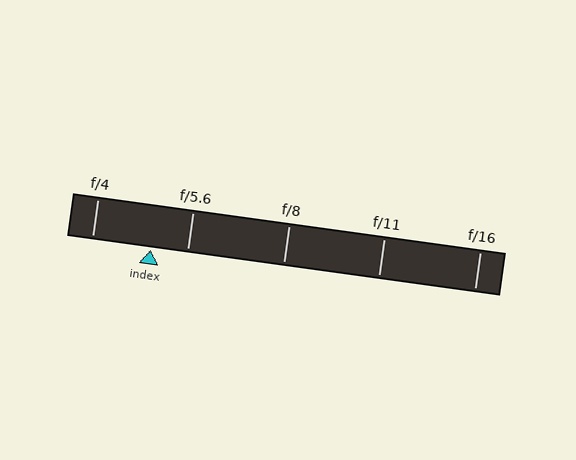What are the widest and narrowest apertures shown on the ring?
The widest aperture shown is f/4 and the narrowest is f/16.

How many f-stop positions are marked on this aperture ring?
There are 5 f-stop positions marked.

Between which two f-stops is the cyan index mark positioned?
The index mark is between f/4 and f/5.6.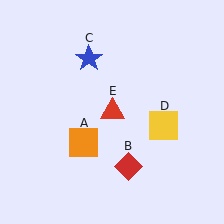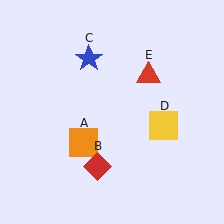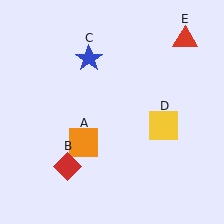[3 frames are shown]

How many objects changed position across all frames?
2 objects changed position: red diamond (object B), red triangle (object E).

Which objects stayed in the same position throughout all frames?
Orange square (object A) and blue star (object C) and yellow square (object D) remained stationary.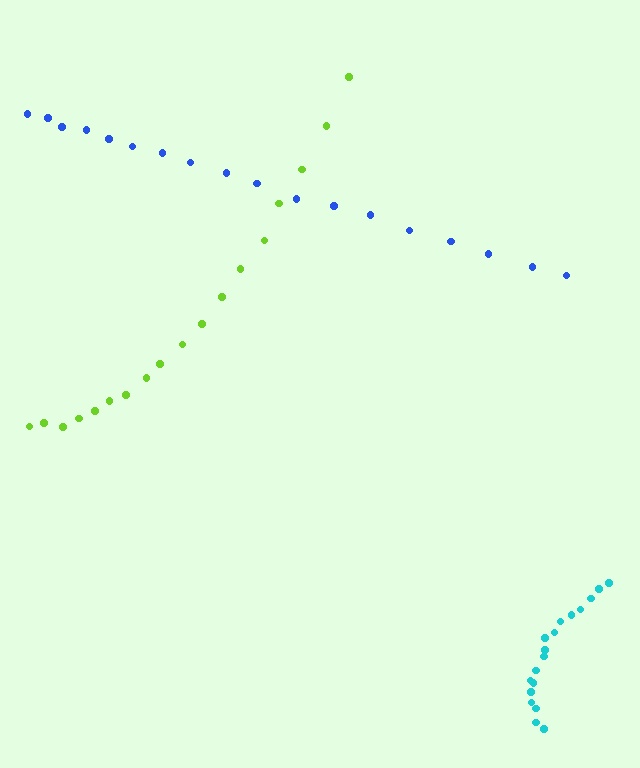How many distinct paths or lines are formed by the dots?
There are 3 distinct paths.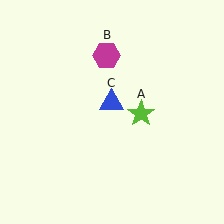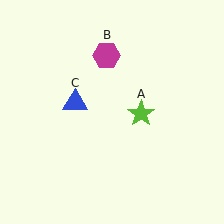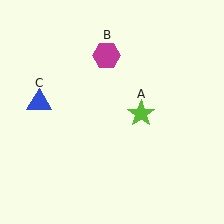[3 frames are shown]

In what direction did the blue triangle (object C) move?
The blue triangle (object C) moved left.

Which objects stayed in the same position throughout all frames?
Lime star (object A) and magenta hexagon (object B) remained stationary.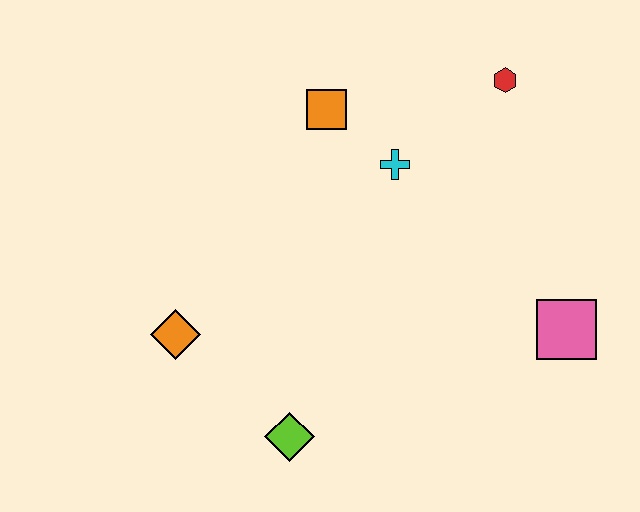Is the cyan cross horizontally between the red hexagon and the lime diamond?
Yes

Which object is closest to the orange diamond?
The lime diamond is closest to the orange diamond.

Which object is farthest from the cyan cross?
The lime diamond is farthest from the cyan cross.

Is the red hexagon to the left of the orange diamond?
No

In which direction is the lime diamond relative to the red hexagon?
The lime diamond is below the red hexagon.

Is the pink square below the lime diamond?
No